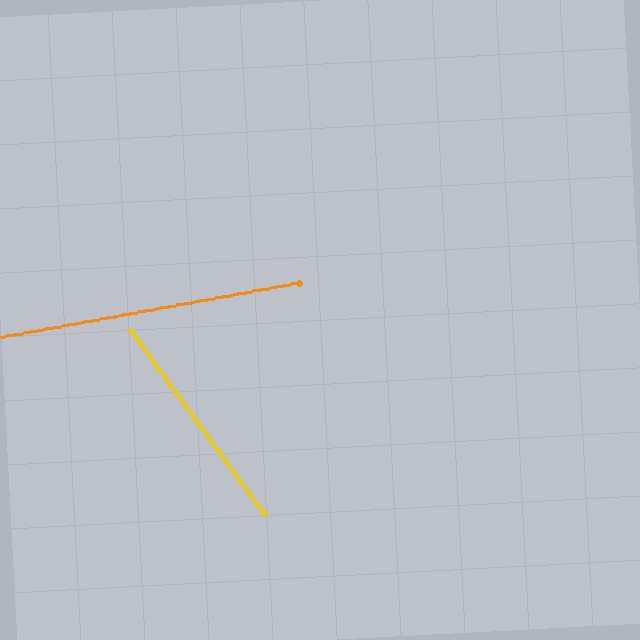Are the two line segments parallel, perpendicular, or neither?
Neither parallel nor perpendicular — they differ by about 64°.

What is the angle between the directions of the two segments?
Approximately 64 degrees.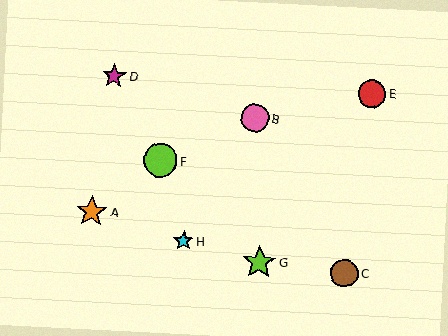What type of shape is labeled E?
Shape E is a red circle.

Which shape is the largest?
The lime star (labeled G) is the largest.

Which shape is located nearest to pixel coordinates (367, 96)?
The red circle (labeled E) at (372, 94) is nearest to that location.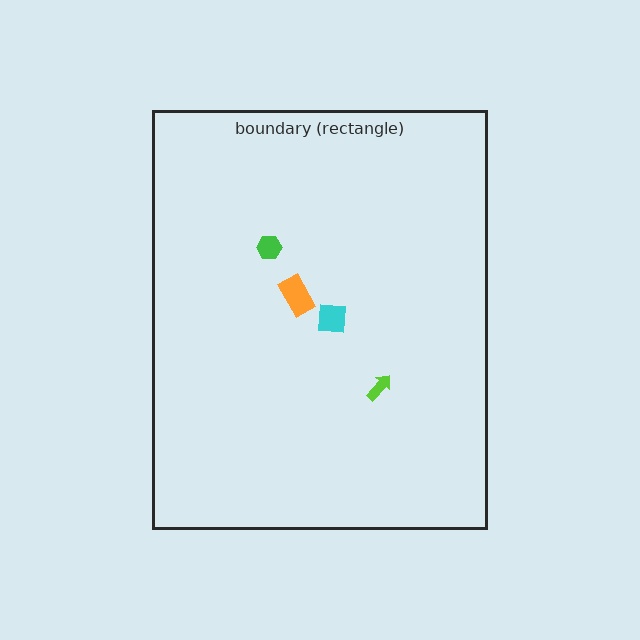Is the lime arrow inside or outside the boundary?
Inside.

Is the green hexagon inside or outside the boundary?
Inside.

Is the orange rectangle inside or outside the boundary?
Inside.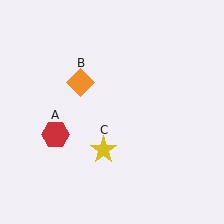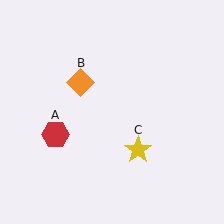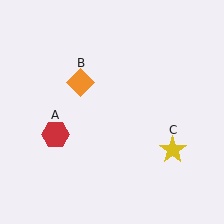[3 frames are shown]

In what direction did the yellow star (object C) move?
The yellow star (object C) moved right.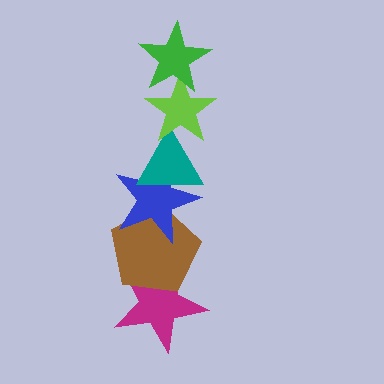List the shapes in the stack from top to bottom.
From top to bottom: the green star, the lime star, the teal triangle, the blue star, the brown pentagon, the magenta star.